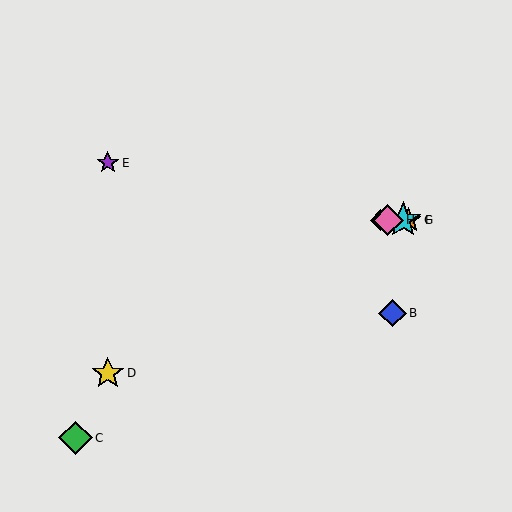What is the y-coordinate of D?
Object D is at y≈373.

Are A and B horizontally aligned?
No, A is at y≈220 and B is at y≈313.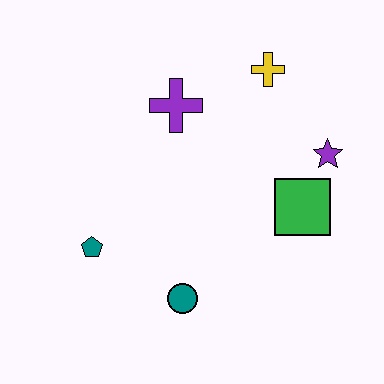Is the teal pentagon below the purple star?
Yes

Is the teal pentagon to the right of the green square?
No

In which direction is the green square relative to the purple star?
The green square is below the purple star.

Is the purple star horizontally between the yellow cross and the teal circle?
No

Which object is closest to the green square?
The purple star is closest to the green square.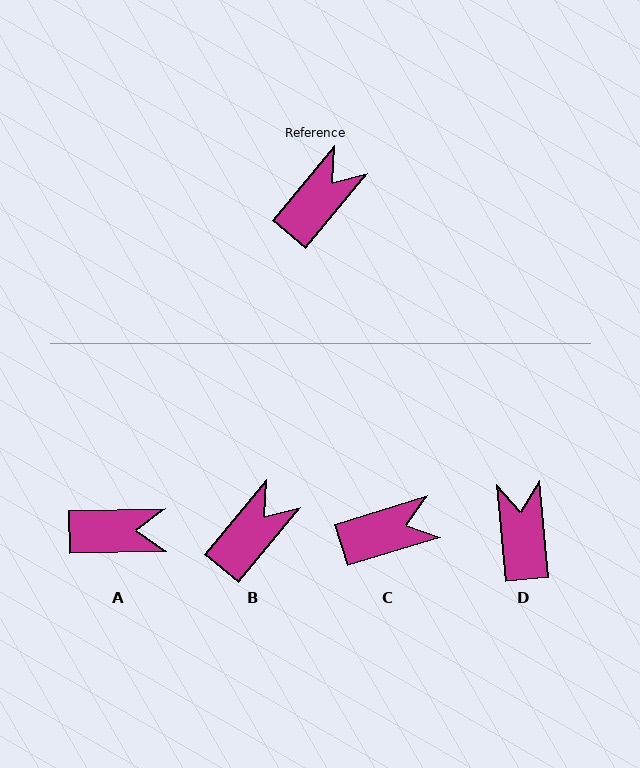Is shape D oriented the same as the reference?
No, it is off by about 45 degrees.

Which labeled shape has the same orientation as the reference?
B.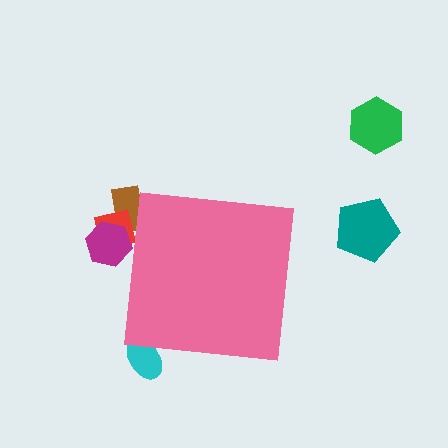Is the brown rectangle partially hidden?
Yes, the brown rectangle is partially hidden behind the pink square.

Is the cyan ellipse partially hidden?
Yes, the cyan ellipse is partially hidden behind the pink square.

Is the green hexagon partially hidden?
No, the green hexagon is fully visible.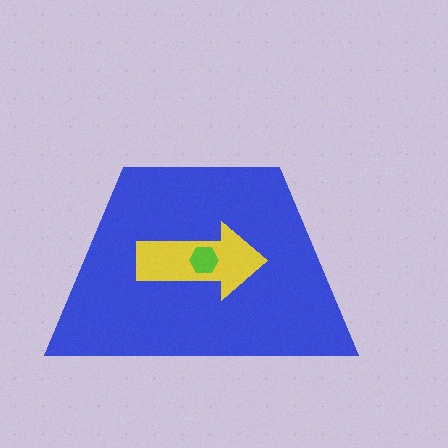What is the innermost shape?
The lime hexagon.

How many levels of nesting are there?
3.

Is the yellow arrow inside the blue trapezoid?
Yes.